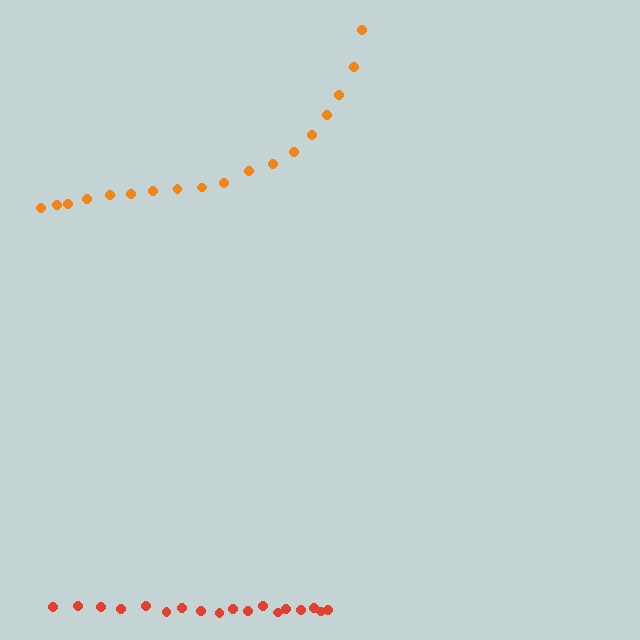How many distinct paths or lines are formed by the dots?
There are 2 distinct paths.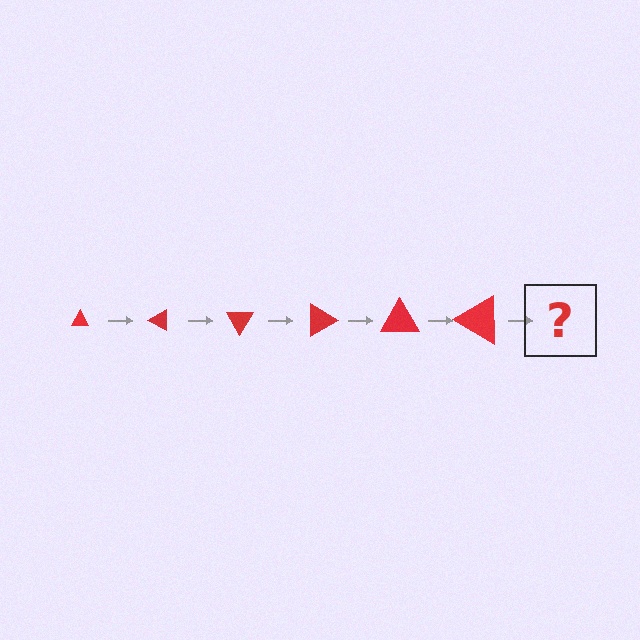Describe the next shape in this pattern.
It should be a triangle, larger than the previous one and rotated 180 degrees from the start.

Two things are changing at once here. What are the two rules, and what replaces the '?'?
The two rules are that the triangle grows larger each step and it rotates 30 degrees each step. The '?' should be a triangle, larger than the previous one and rotated 180 degrees from the start.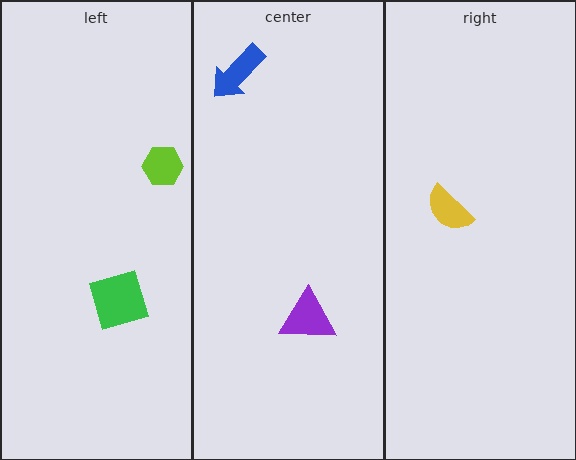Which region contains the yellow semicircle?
The right region.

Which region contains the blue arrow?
The center region.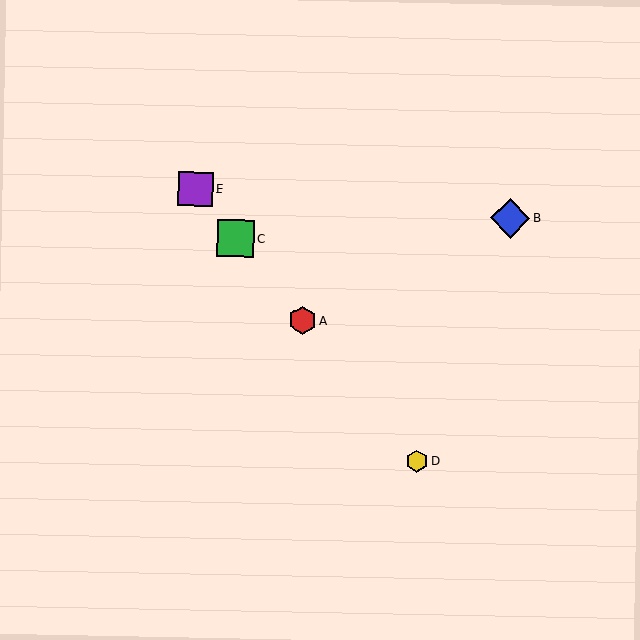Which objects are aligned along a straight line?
Objects A, C, D, E are aligned along a straight line.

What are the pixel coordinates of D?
Object D is at (417, 461).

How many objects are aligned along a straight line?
4 objects (A, C, D, E) are aligned along a straight line.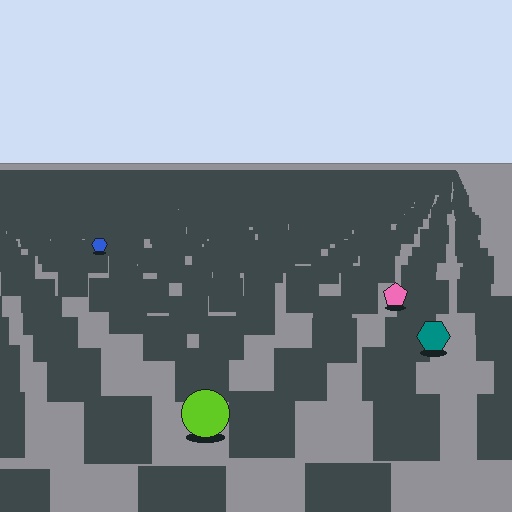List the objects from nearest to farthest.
From nearest to farthest: the lime circle, the teal hexagon, the pink pentagon, the blue hexagon.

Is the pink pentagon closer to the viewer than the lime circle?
No. The lime circle is closer — you can tell from the texture gradient: the ground texture is coarser near it.